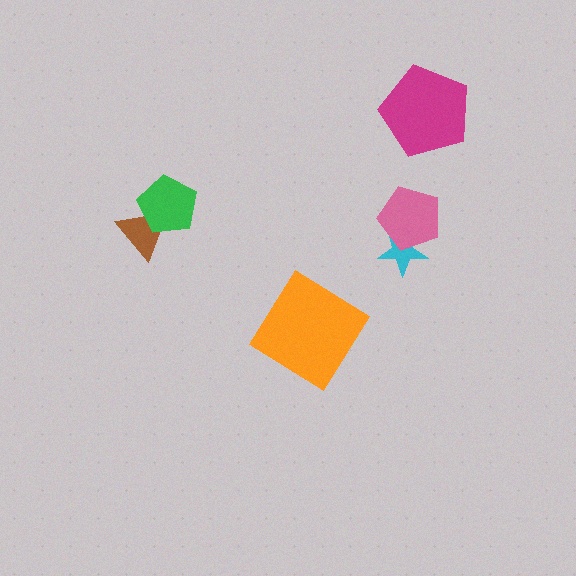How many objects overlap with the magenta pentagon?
0 objects overlap with the magenta pentagon.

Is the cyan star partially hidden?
Yes, it is partially covered by another shape.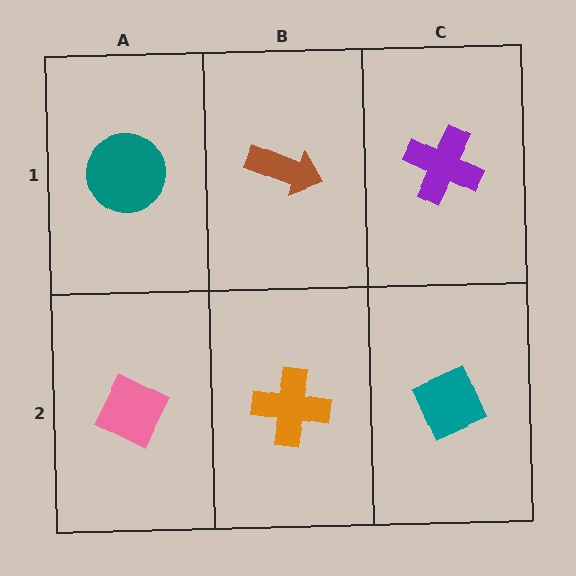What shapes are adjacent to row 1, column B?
An orange cross (row 2, column B), a teal circle (row 1, column A), a purple cross (row 1, column C).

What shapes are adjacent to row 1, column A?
A pink diamond (row 2, column A), a brown arrow (row 1, column B).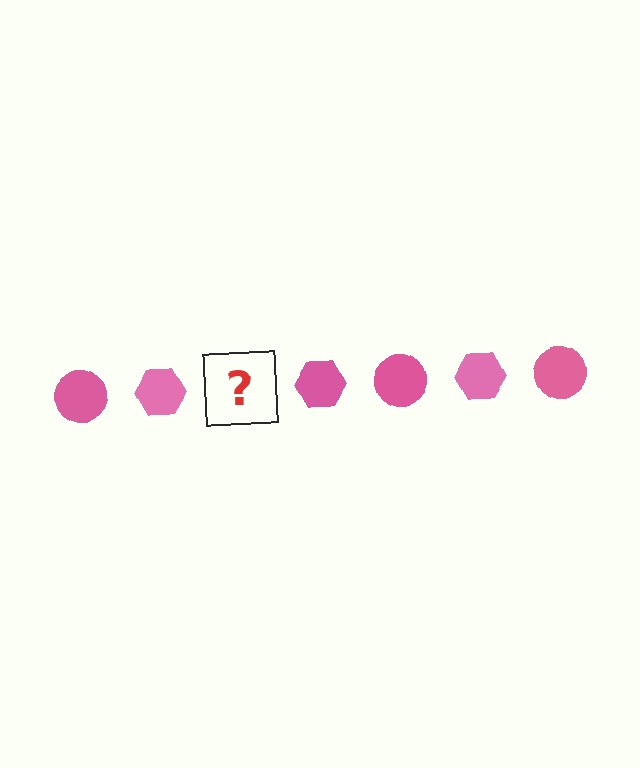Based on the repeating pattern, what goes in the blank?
The blank should be a pink circle.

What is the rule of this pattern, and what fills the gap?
The rule is that the pattern cycles through circle, hexagon shapes in pink. The gap should be filled with a pink circle.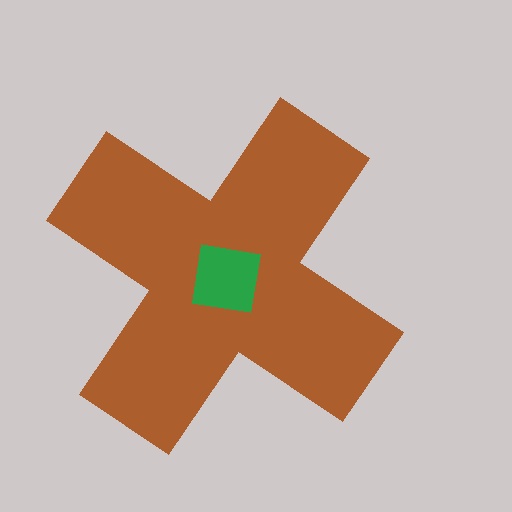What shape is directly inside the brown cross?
The green square.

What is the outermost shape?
The brown cross.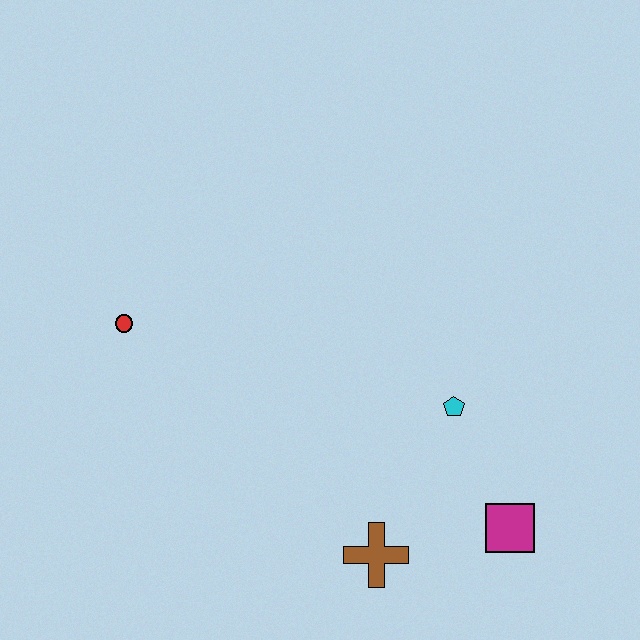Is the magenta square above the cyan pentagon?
No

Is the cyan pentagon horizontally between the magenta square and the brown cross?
Yes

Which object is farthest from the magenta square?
The red circle is farthest from the magenta square.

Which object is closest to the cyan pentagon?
The magenta square is closest to the cyan pentagon.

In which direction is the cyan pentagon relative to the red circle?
The cyan pentagon is to the right of the red circle.